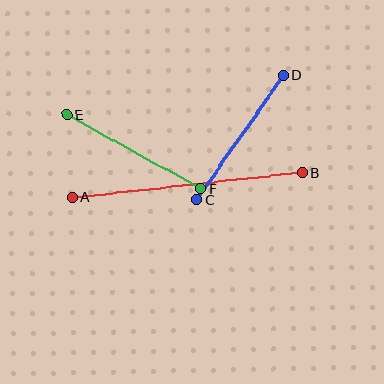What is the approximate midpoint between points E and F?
The midpoint is at approximately (134, 152) pixels.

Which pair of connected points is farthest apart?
Points A and B are farthest apart.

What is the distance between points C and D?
The distance is approximately 151 pixels.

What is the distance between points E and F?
The distance is approximately 153 pixels.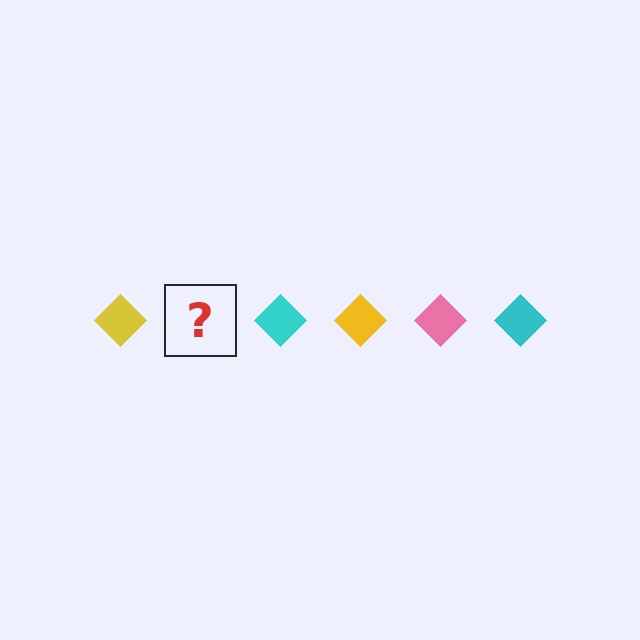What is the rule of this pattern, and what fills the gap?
The rule is that the pattern cycles through yellow, pink, cyan diamonds. The gap should be filled with a pink diamond.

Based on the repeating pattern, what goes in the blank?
The blank should be a pink diamond.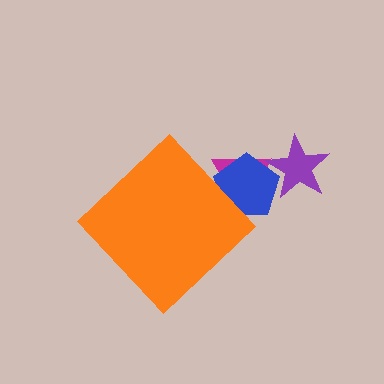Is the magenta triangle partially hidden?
Yes, the magenta triangle is partially hidden behind the orange diamond.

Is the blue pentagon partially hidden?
Yes, the blue pentagon is partially hidden behind the orange diamond.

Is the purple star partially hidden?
No, the purple star is fully visible.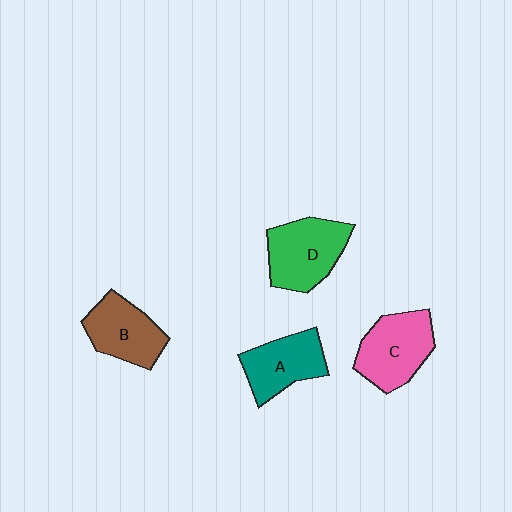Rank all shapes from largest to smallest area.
From largest to smallest: D (green), C (pink), B (brown), A (teal).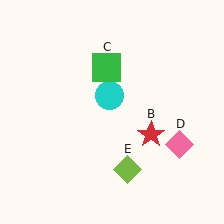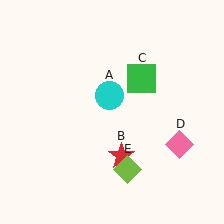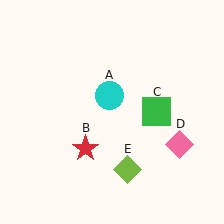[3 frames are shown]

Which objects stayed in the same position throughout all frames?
Cyan circle (object A) and pink diamond (object D) and lime diamond (object E) remained stationary.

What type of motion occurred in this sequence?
The red star (object B), green square (object C) rotated clockwise around the center of the scene.